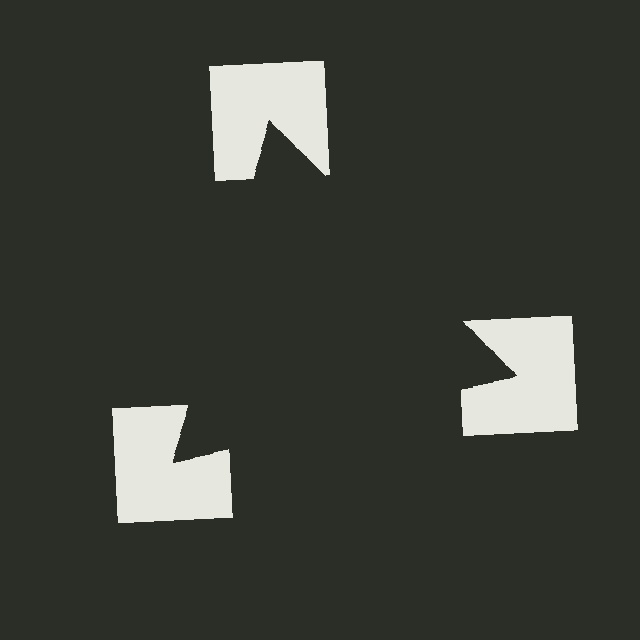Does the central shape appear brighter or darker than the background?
It typically appears slightly darker than the background, even though no actual brightness change is drawn.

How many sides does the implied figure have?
3 sides.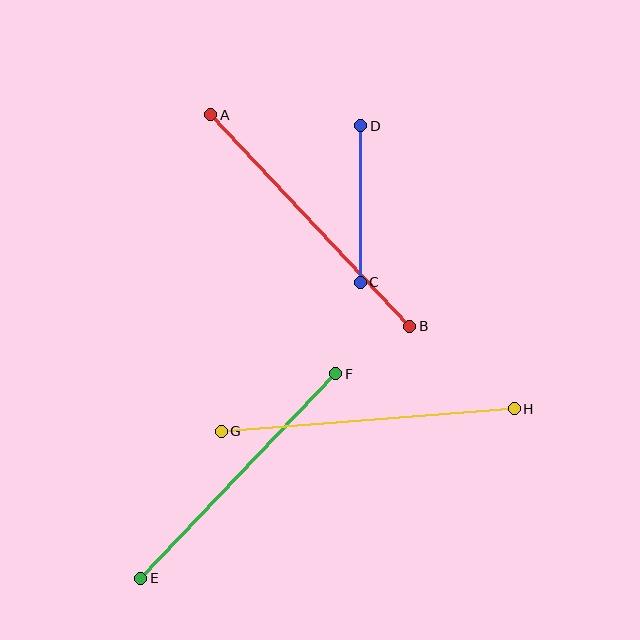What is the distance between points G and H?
The distance is approximately 294 pixels.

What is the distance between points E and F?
The distance is approximately 283 pixels.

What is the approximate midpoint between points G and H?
The midpoint is at approximately (368, 420) pixels.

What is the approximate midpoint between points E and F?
The midpoint is at approximately (238, 476) pixels.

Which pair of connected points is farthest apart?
Points G and H are farthest apart.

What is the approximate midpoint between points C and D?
The midpoint is at approximately (361, 204) pixels.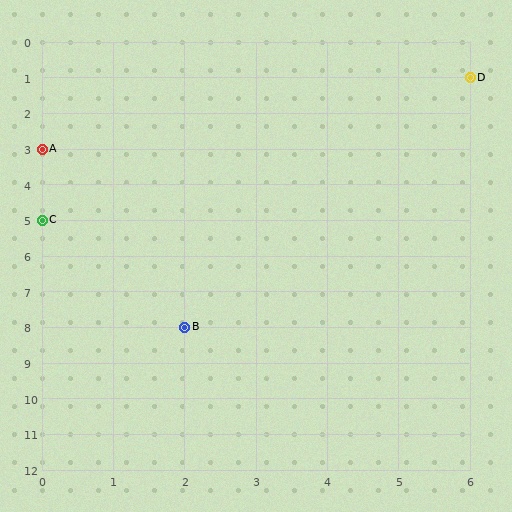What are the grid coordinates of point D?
Point D is at grid coordinates (6, 1).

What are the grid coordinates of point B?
Point B is at grid coordinates (2, 8).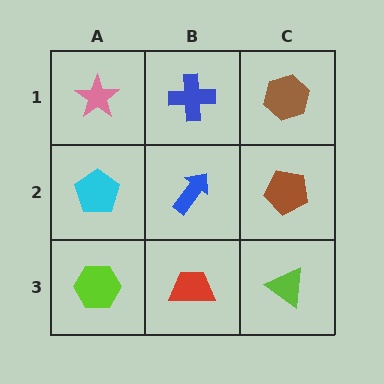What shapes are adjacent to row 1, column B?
A blue arrow (row 2, column B), a pink star (row 1, column A), a brown hexagon (row 1, column C).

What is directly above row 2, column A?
A pink star.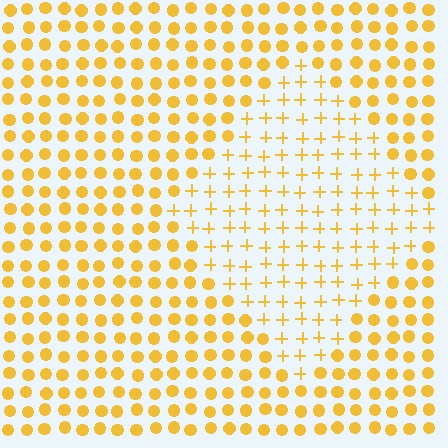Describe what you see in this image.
The image is filled with small yellow elements arranged in a uniform grid. A diamond-shaped region contains plus signs, while the surrounding area contains circles. The boundary is defined purely by the change in element shape.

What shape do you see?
I see a diamond.